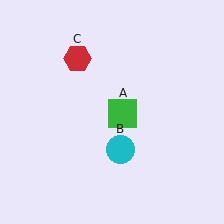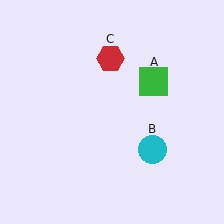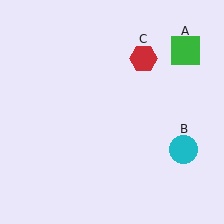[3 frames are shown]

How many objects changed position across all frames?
3 objects changed position: green square (object A), cyan circle (object B), red hexagon (object C).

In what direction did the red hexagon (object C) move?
The red hexagon (object C) moved right.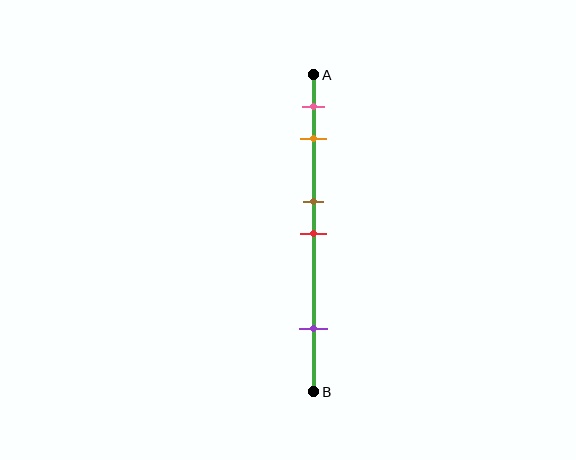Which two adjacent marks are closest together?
The brown and red marks are the closest adjacent pair.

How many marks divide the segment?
There are 5 marks dividing the segment.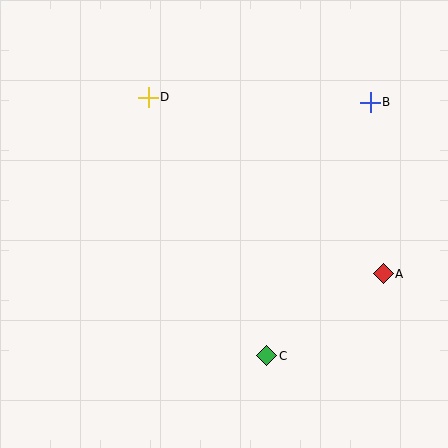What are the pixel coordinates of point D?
Point D is at (148, 97).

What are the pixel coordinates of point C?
Point C is at (267, 356).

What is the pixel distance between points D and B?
The distance between D and B is 222 pixels.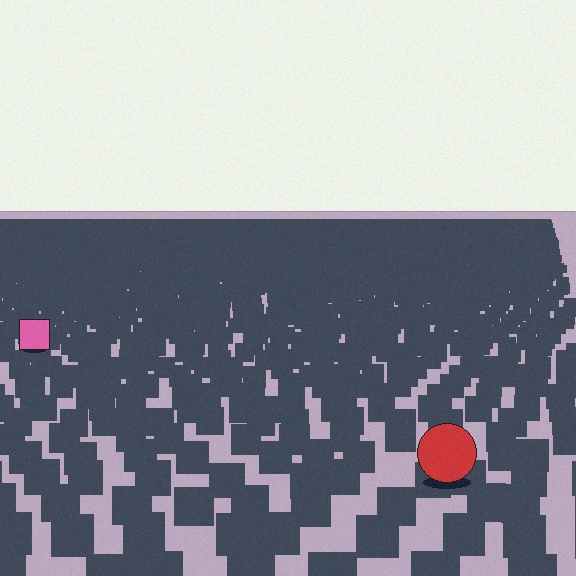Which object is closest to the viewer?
The red circle is closest. The texture marks near it are larger and more spread out.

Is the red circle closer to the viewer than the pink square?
Yes. The red circle is closer — you can tell from the texture gradient: the ground texture is coarser near it.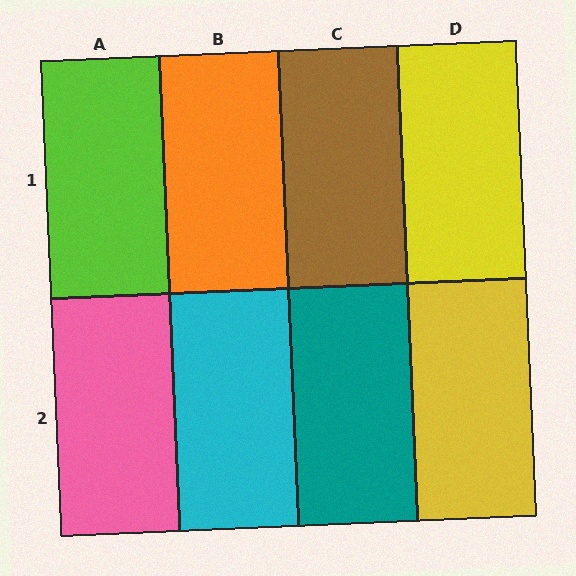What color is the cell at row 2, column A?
Pink.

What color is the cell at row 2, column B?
Cyan.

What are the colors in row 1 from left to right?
Lime, orange, brown, yellow.